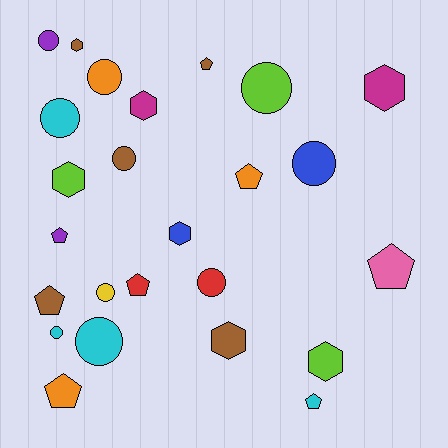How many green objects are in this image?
There are no green objects.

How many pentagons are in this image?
There are 8 pentagons.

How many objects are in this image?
There are 25 objects.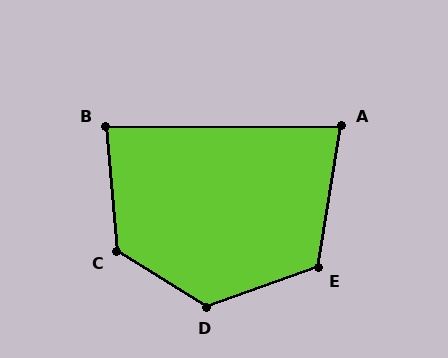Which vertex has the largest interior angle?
D, at approximately 129 degrees.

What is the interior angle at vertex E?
Approximately 119 degrees (obtuse).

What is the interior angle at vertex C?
Approximately 127 degrees (obtuse).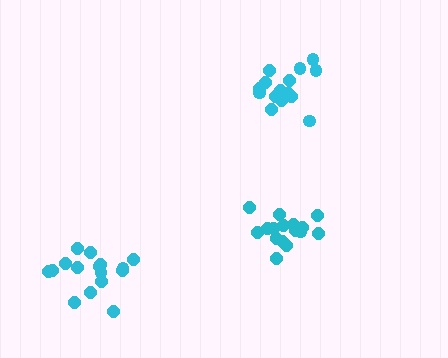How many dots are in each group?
Group 1: 16 dots, Group 2: 16 dots, Group 3: 16 dots (48 total).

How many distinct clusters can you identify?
There are 3 distinct clusters.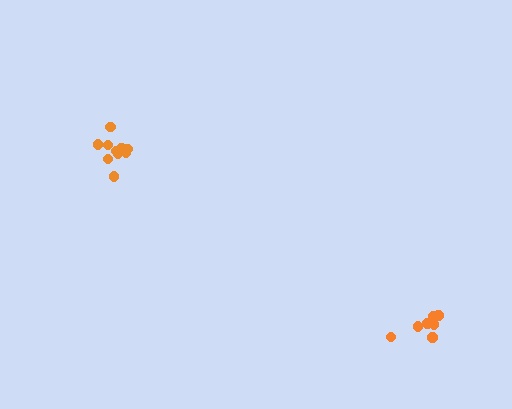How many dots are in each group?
Group 1: 10 dots, Group 2: 7 dots (17 total).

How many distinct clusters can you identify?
There are 2 distinct clusters.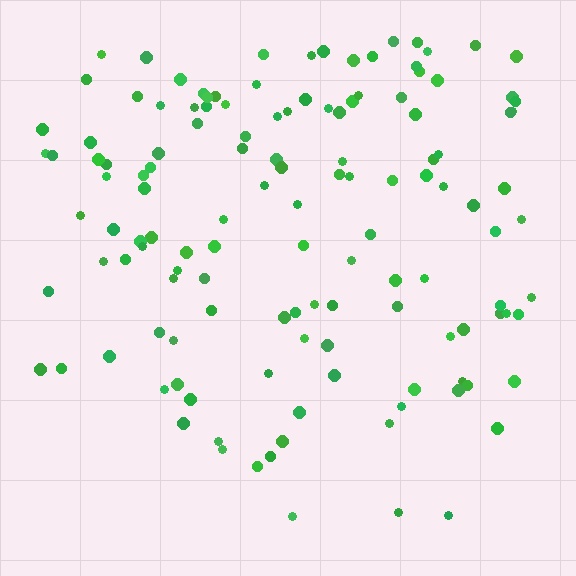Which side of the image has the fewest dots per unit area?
The bottom.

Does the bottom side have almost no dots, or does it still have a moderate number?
Still a moderate number, just noticeably fewer than the top.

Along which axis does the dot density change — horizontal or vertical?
Vertical.